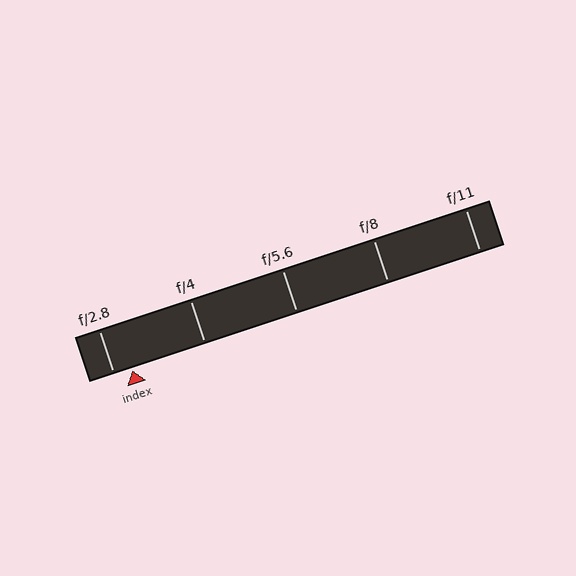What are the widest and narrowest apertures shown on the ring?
The widest aperture shown is f/2.8 and the narrowest is f/11.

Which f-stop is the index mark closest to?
The index mark is closest to f/2.8.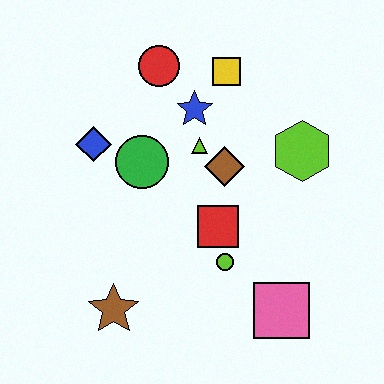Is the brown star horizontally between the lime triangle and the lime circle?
No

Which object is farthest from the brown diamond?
The brown star is farthest from the brown diamond.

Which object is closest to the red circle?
The blue star is closest to the red circle.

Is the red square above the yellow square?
No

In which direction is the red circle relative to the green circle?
The red circle is above the green circle.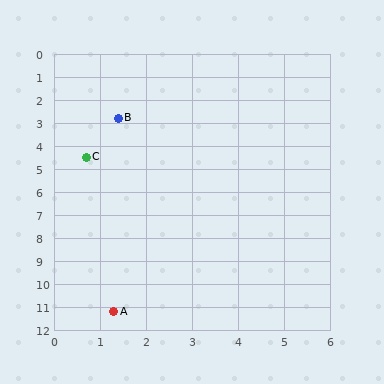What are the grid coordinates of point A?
Point A is at approximately (1.3, 11.2).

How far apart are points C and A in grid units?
Points C and A are about 6.7 grid units apart.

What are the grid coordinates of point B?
Point B is at approximately (1.4, 2.8).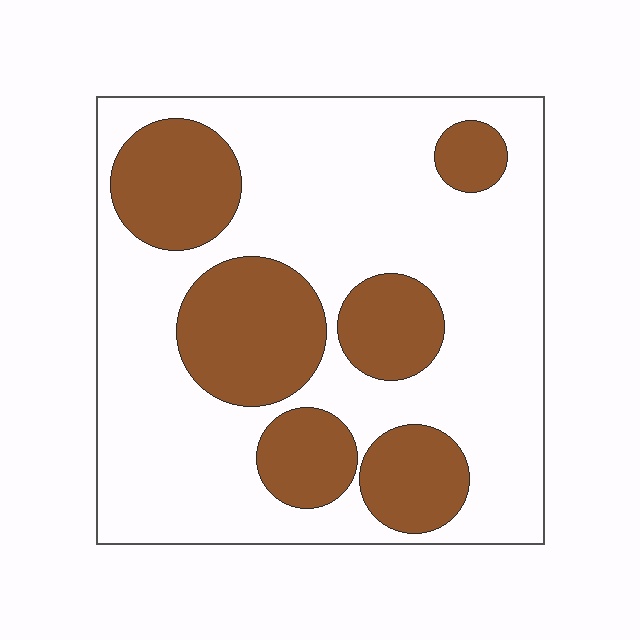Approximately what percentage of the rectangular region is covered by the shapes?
Approximately 30%.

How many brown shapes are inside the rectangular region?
6.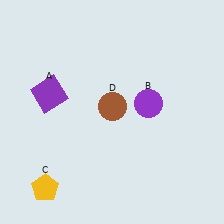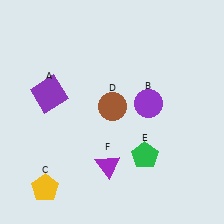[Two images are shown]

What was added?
A green pentagon (E), a purple triangle (F) were added in Image 2.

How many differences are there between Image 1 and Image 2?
There are 2 differences between the two images.